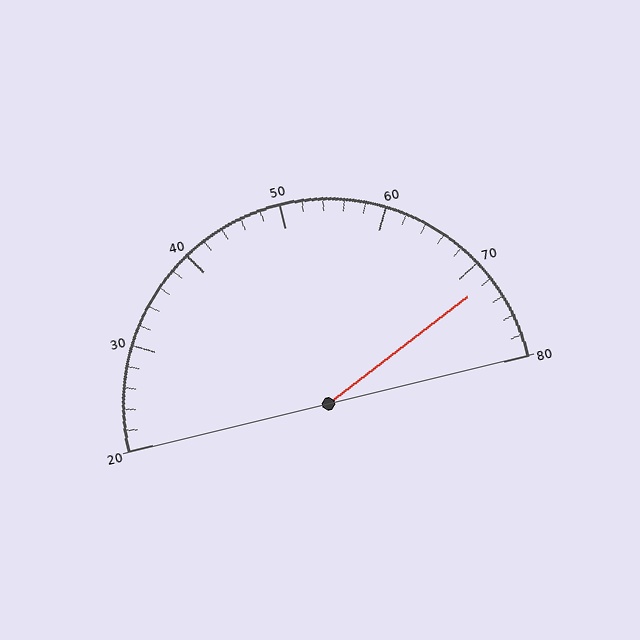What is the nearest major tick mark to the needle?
The nearest major tick mark is 70.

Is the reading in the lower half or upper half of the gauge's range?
The reading is in the upper half of the range (20 to 80).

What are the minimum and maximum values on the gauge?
The gauge ranges from 20 to 80.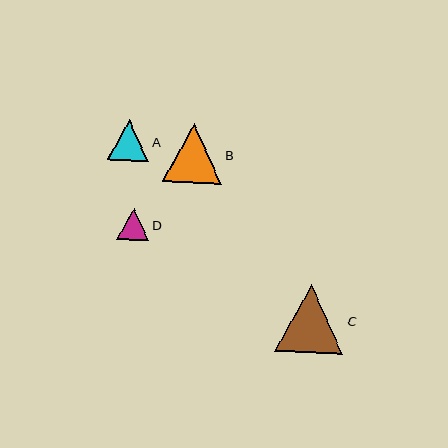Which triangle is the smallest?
Triangle D is the smallest with a size of approximately 32 pixels.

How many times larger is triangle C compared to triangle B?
Triangle C is approximately 1.2 times the size of triangle B.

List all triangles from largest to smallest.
From largest to smallest: C, B, A, D.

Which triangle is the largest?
Triangle C is the largest with a size of approximately 69 pixels.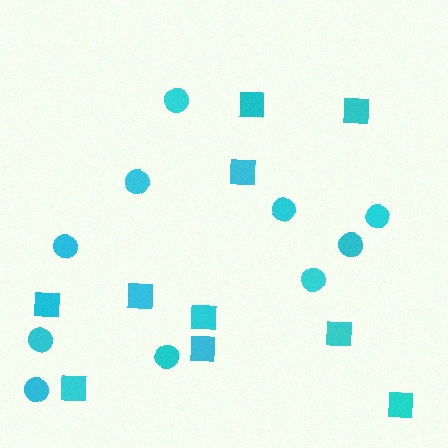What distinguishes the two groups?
There are 2 groups: one group of circles (10) and one group of squares (10).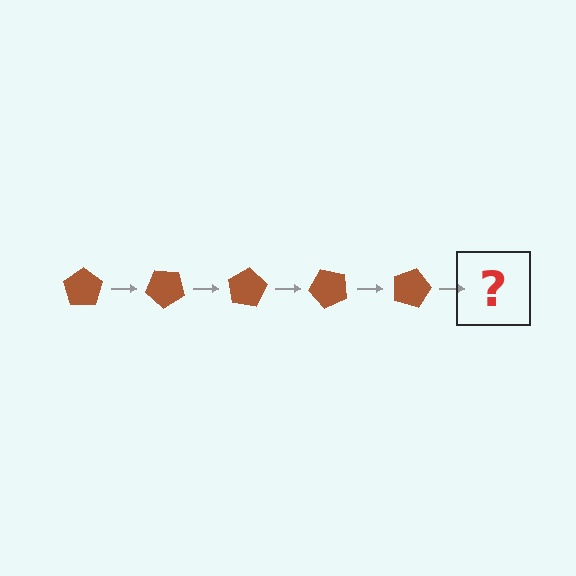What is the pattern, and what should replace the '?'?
The pattern is that the pentagon rotates 40 degrees each step. The '?' should be a brown pentagon rotated 200 degrees.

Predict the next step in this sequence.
The next step is a brown pentagon rotated 200 degrees.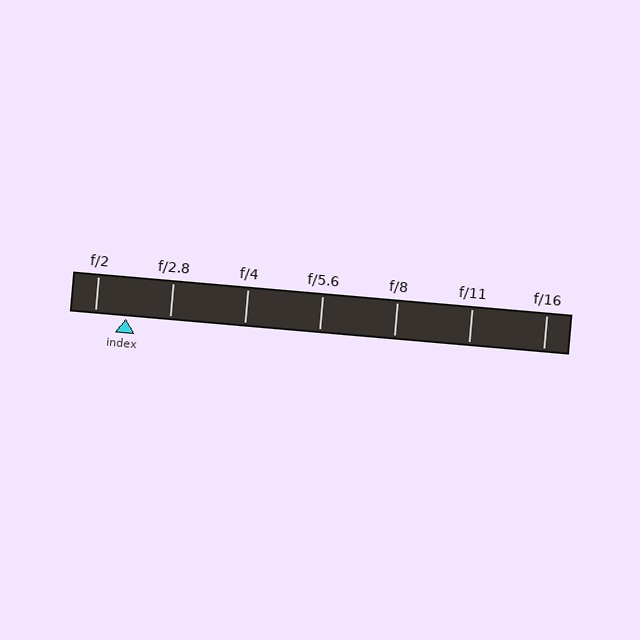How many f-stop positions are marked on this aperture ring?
There are 7 f-stop positions marked.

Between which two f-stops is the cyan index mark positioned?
The index mark is between f/2 and f/2.8.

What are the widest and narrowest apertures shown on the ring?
The widest aperture shown is f/2 and the narrowest is f/16.